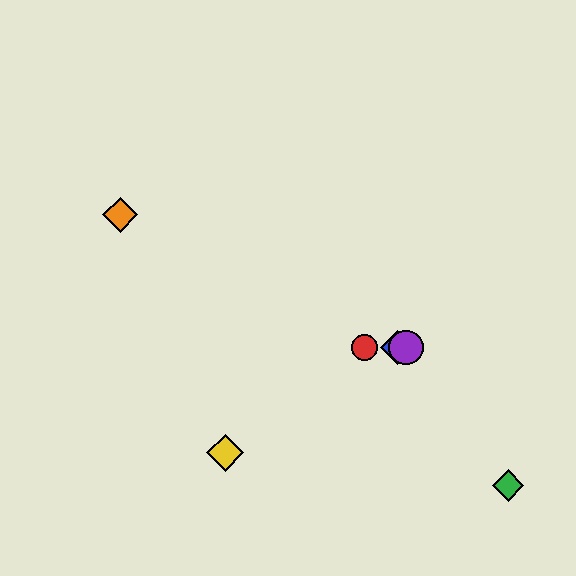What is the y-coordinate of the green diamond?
The green diamond is at y≈485.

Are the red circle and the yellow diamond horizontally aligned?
No, the red circle is at y≈347 and the yellow diamond is at y≈453.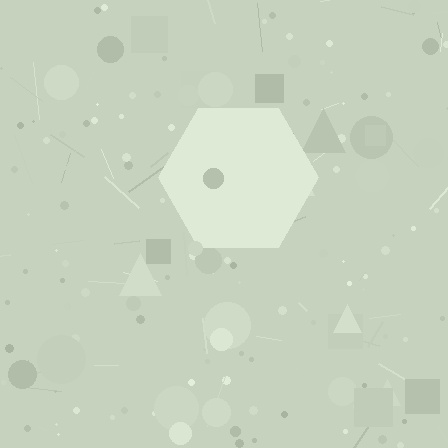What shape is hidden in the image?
A hexagon is hidden in the image.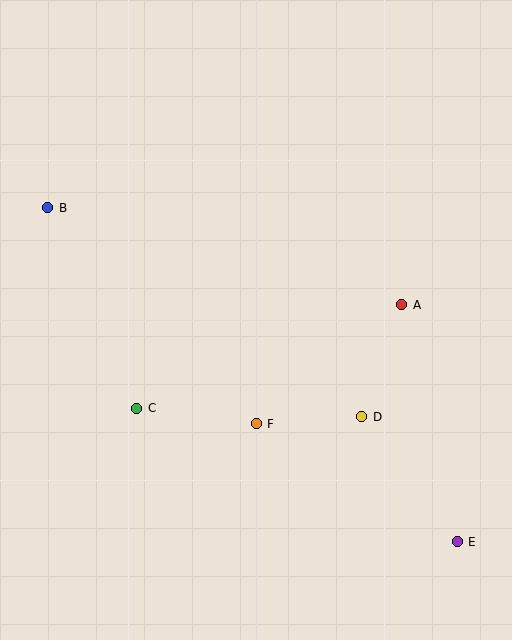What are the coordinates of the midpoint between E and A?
The midpoint between E and A is at (429, 423).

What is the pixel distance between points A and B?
The distance between A and B is 367 pixels.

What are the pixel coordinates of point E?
Point E is at (457, 542).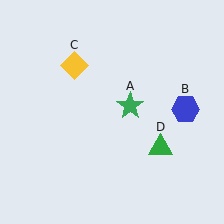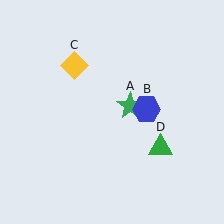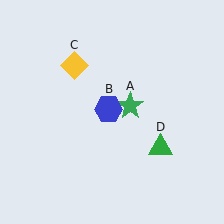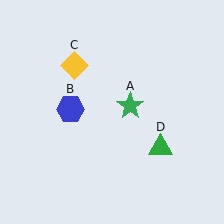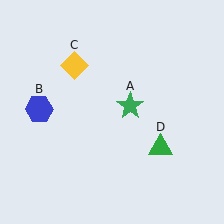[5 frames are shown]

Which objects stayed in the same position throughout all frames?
Green star (object A) and yellow diamond (object C) and green triangle (object D) remained stationary.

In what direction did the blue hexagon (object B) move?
The blue hexagon (object B) moved left.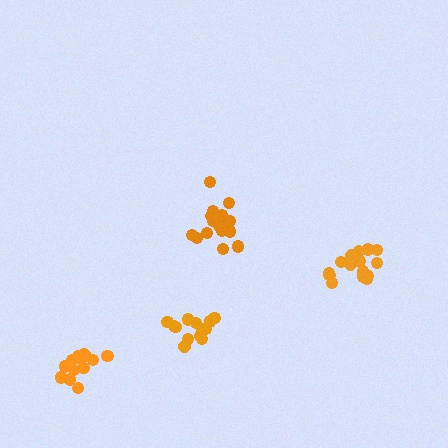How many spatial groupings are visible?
There are 4 spatial groupings.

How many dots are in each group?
Group 1: 13 dots, Group 2: 13 dots, Group 3: 19 dots, Group 4: 19 dots (64 total).